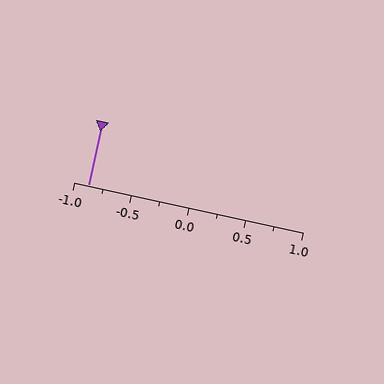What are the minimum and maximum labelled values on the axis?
The axis runs from -1.0 to 1.0.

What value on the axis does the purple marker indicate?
The marker indicates approximately -0.88.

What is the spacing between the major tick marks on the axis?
The major ticks are spaced 0.5 apart.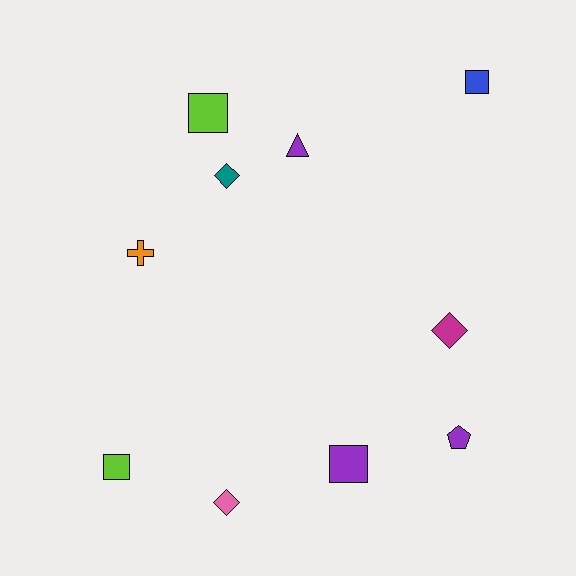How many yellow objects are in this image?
There are no yellow objects.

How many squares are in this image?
There are 4 squares.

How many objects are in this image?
There are 10 objects.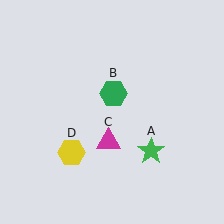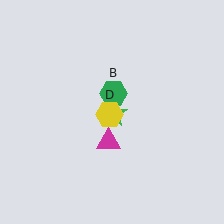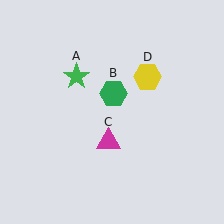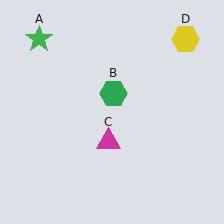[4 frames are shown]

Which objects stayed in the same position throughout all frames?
Green hexagon (object B) and magenta triangle (object C) remained stationary.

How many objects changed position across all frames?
2 objects changed position: green star (object A), yellow hexagon (object D).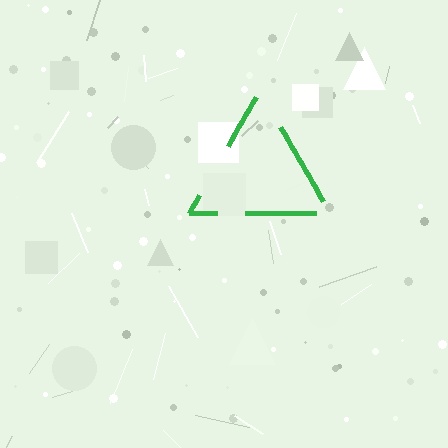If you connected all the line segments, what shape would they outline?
They would outline a triangle.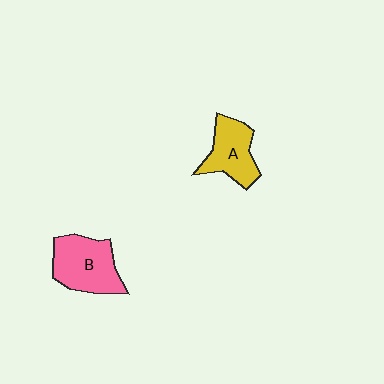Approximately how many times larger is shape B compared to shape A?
Approximately 1.3 times.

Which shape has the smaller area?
Shape A (yellow).